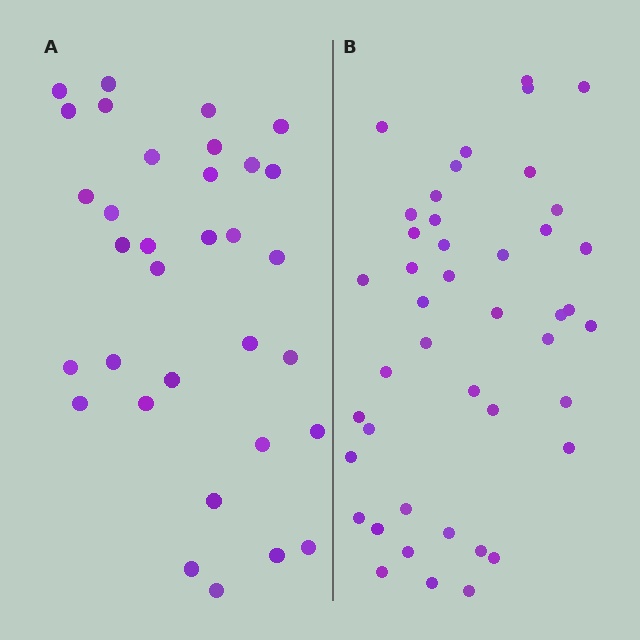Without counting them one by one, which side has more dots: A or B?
Region B (the right region) has more dots.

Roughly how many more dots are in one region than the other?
Region B has roughly 12 or so more dots than region A.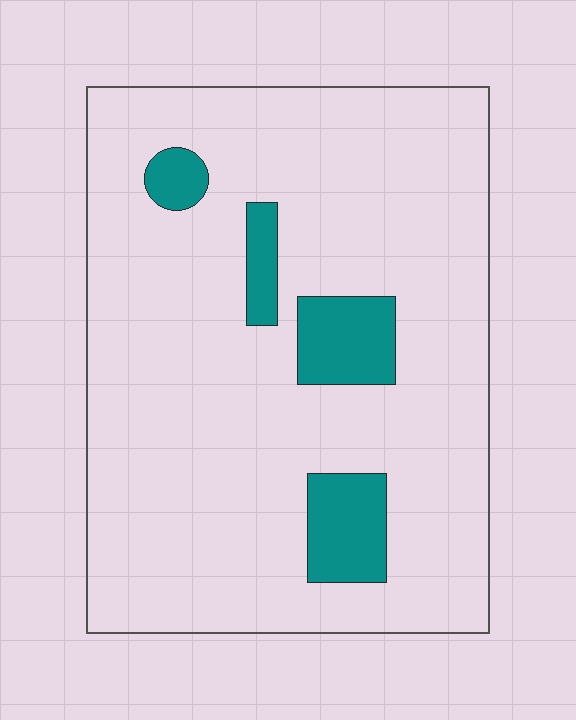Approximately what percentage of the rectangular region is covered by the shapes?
Approximately 10%.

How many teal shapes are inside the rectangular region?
4.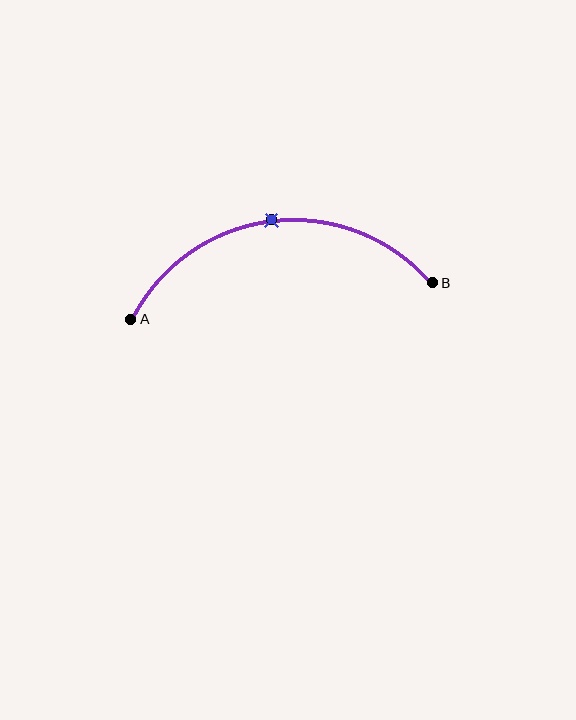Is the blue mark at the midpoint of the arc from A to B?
Yes. The blue mark lies on the arc at equal arc-length from both A and B — it is the arc midpoint.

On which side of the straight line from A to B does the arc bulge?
The arc bulges above the straight line connecting A and B.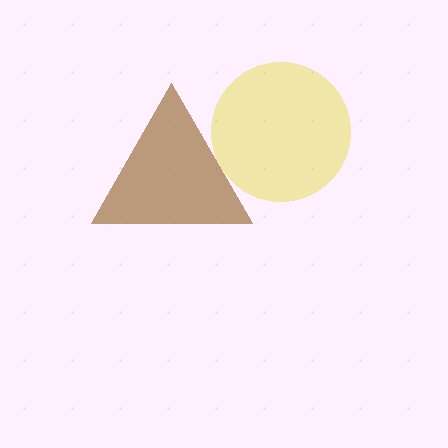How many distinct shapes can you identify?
There are 2 distinct shapes: a yellow circle, a brown triangle.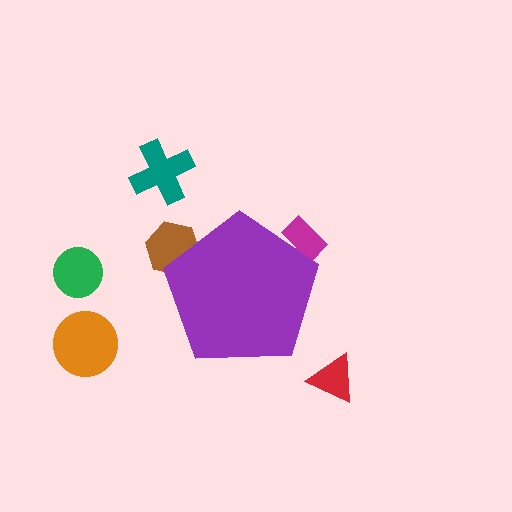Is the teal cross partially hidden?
No, the teal cross is fully visible.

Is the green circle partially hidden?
No, the green circle is fully visible.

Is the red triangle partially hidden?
No, the red triangle is fully visible.